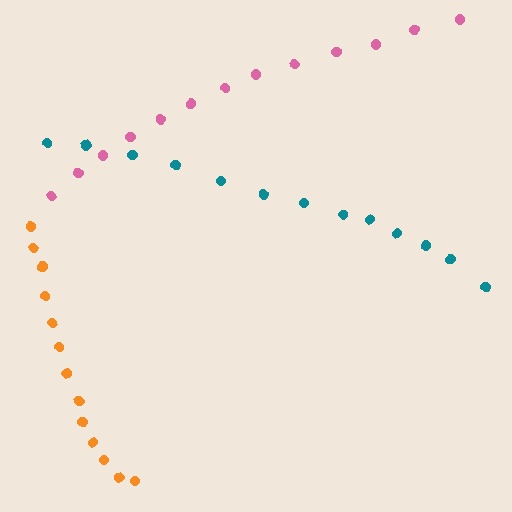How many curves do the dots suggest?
There are 3 distinct paths.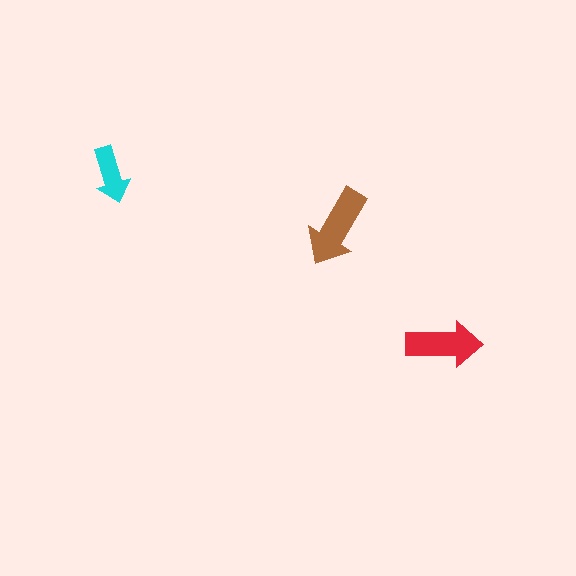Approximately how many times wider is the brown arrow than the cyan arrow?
About 1.5 times wider.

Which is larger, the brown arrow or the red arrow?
The brown one.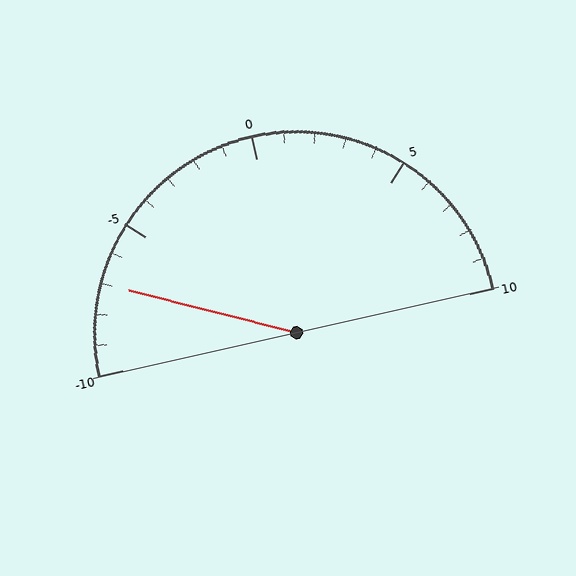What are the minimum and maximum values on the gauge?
The gauge ranges from -10 to 10.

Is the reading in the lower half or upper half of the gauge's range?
The reading is in the lower half of the range (-10 to 10).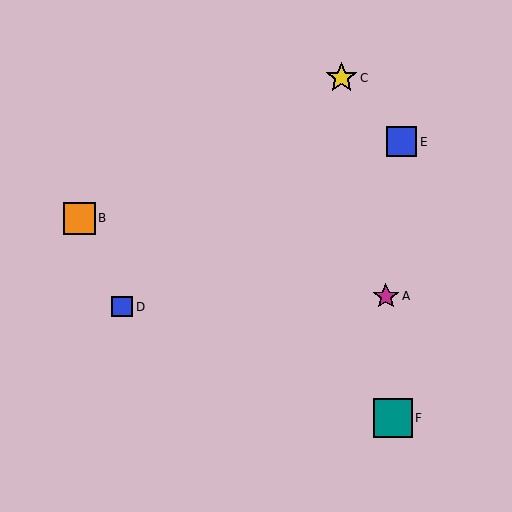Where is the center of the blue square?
The center of the blue square is at (402, 142).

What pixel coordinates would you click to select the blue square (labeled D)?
Click at (122, 307) to select the blue square D.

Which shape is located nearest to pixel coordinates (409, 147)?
The blue square (labeled E) at (402, 142) is nearest to that location.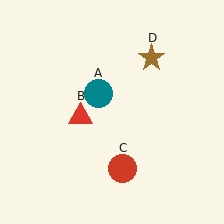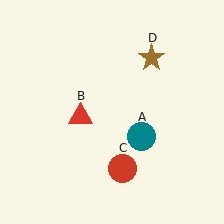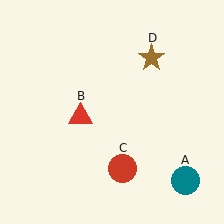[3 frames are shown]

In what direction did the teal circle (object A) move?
The teal circle (object A) moved down and to the right.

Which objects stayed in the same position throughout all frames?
Red triangle (object B) and red circle (object C) and brown star (object D) remained stationary.